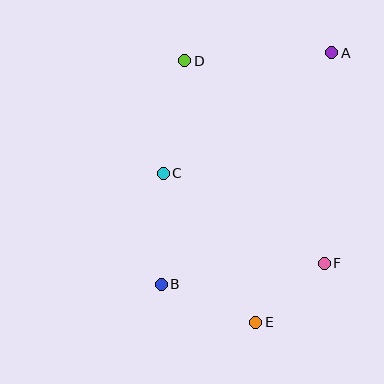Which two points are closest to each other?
Points E and F are closest to each other.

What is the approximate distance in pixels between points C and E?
The distance between C and E is approximately 175 pixels.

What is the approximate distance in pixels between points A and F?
The distance between A and F is approximately 211 pixels.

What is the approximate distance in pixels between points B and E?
The distance between B and E is approximately 102 pixels.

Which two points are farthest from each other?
Points A and B are farthest from each other.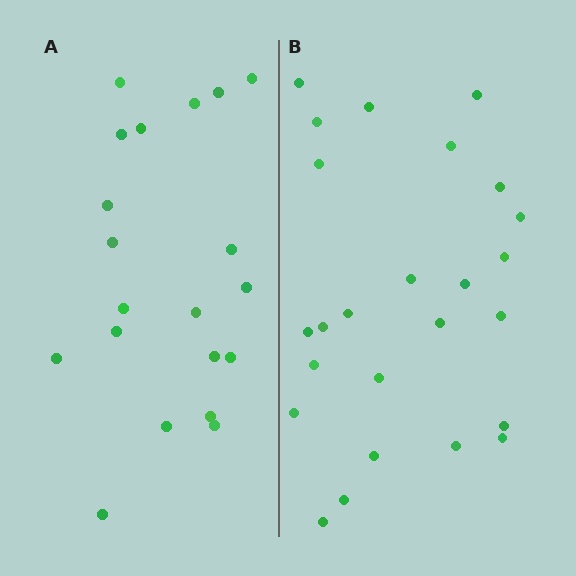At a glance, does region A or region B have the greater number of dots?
Region B (the right region) has more dots.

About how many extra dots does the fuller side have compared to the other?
Region B has about 5 more dots than region A.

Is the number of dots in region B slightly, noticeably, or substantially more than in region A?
Region B has noticeably more, but not dramatically so. The ratio is roughly 1.2 to 1.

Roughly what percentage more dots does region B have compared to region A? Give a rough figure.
About 25% more.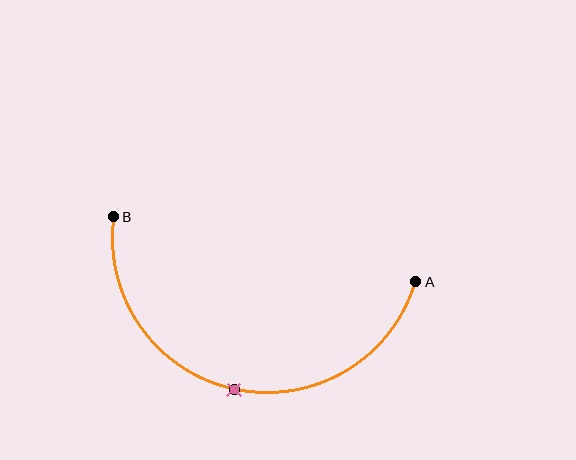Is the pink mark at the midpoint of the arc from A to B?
Yes. The pink mark lies on the arc at equal arc-length from both A and B — it is the arc midpoint.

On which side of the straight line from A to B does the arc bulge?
The arc bulges below the straight line connecting A and B.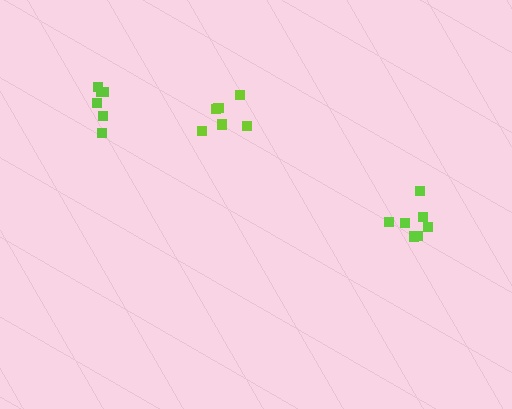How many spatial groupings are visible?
There are 3 spatial groupings.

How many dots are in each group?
Group 1: 6 dots, Group 2: 7 dots, Group 3: 6 dots (19 total).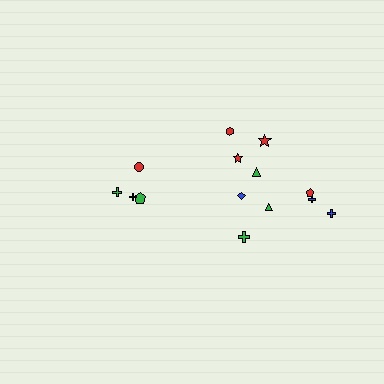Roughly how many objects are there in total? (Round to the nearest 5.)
Roughly 15 objects in total.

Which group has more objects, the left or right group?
The right group.